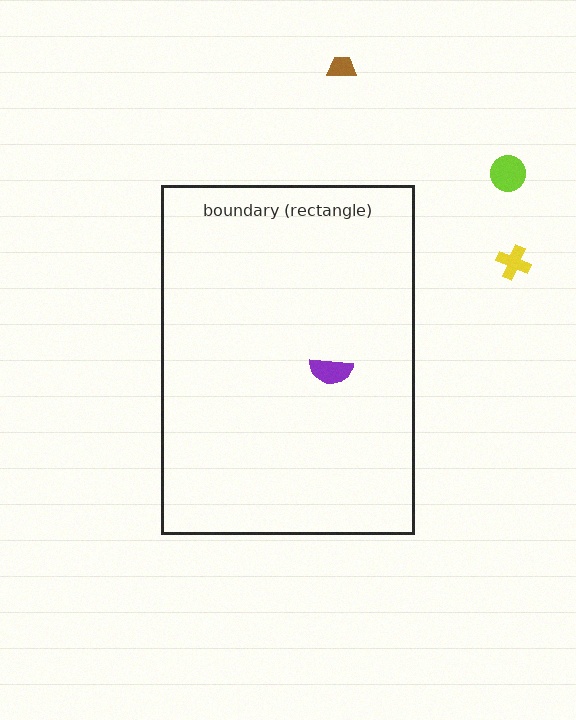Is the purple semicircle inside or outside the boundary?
Inside.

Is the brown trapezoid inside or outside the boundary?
Outside.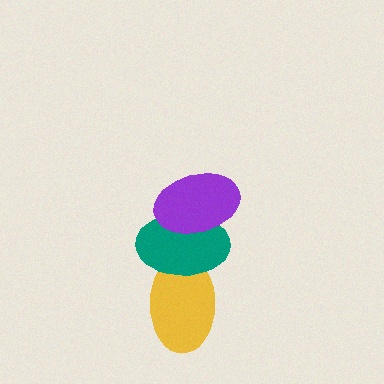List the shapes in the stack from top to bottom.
From top to bottom: the purple ellipse, the teal ellipse, the yellow ellipse.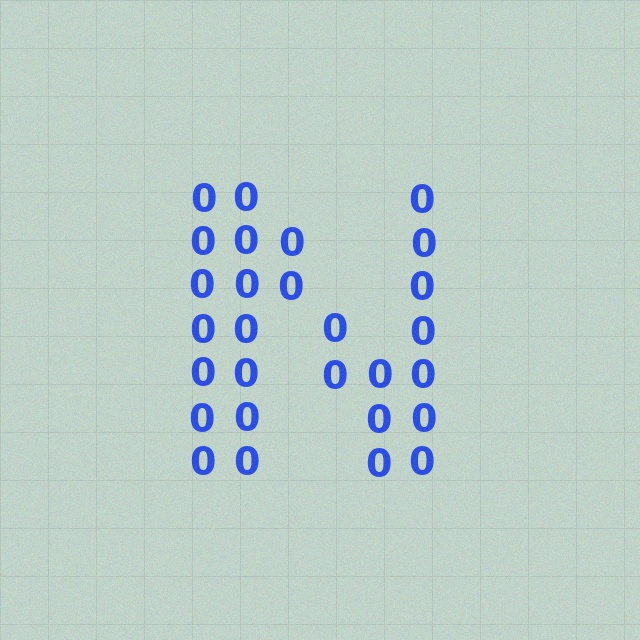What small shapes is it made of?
It is made of small digit 0's.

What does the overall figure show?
The overall figure shows the letter N.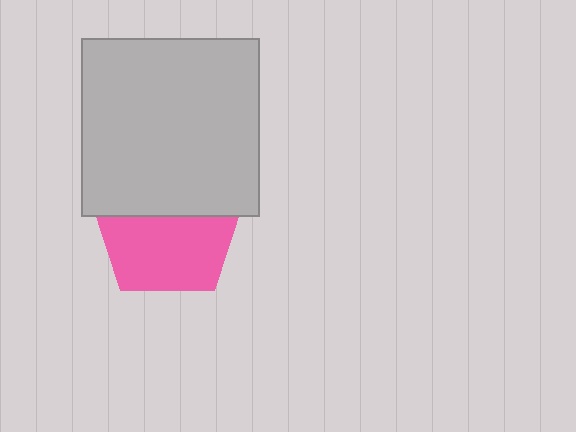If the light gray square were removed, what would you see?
You would see the complete pink pentagon.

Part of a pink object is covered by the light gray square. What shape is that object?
It is a pentagon.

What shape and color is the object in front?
The object in front is a light gray square.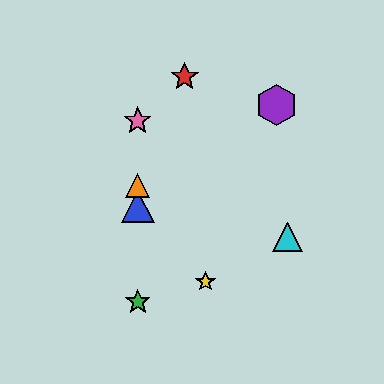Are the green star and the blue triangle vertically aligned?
Yes, both are at x≈138.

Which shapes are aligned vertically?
The blue triangle, the green star, the orange triangle, the pink star are aligned vertically.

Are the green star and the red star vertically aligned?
No, the green star is at x≈138 and the red star is at x≈185.